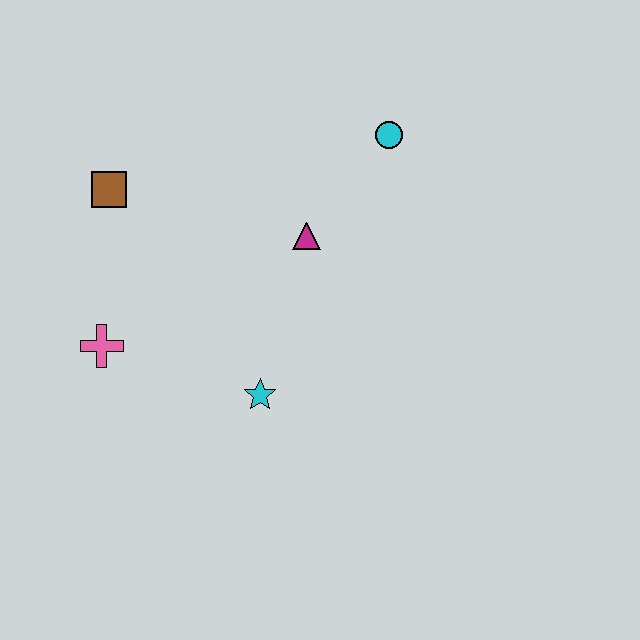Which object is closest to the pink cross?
The brown square is closest to the pink cross.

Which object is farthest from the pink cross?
The cyan circle is farthest from the pink cross.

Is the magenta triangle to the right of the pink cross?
Yes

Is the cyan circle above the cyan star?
Yes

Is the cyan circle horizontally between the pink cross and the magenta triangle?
No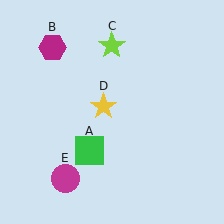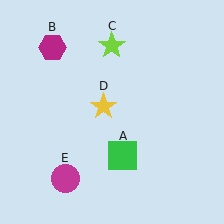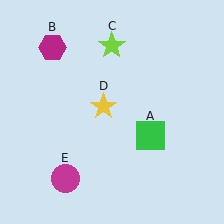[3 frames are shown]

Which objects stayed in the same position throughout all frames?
Magenta hexagon (object B) and lime star (object C) and yellow star (object D) and magenta circle (object E) remained stationary.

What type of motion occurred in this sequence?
The green square (object A) rotated counterclockwise around the center of the scene.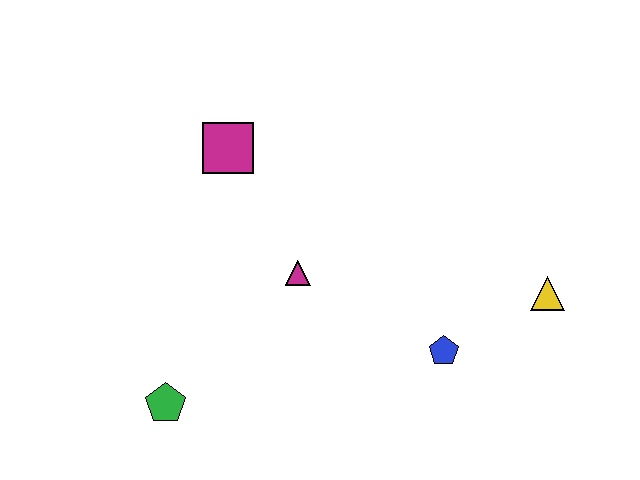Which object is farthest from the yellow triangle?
The green pentagon is farthest from the yellow triangle.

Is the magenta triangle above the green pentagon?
Yes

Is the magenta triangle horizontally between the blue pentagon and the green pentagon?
Yes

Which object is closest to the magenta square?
The magenta triangle is closest to the magenta square.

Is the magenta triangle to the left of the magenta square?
No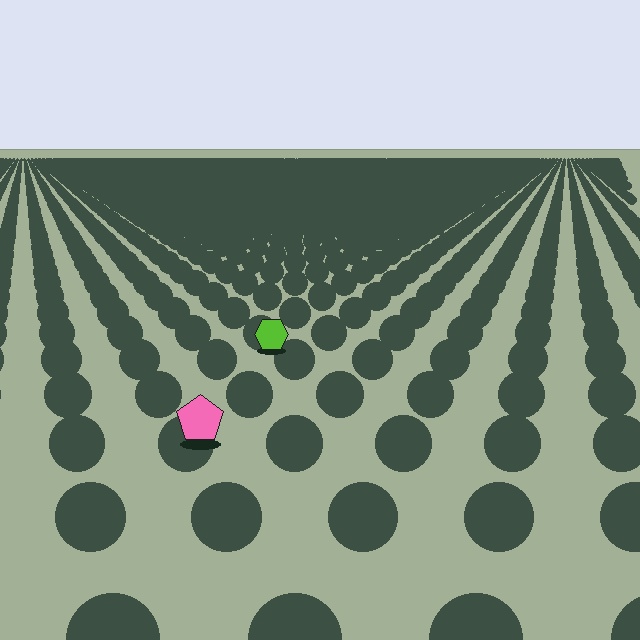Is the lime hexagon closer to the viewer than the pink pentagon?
No. The pink pentagon is closer — you can tell from the texture gradient: the ground texture is coarser near it.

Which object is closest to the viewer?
The pink pentagon is closest. The texture marks near it are larger and more spread out.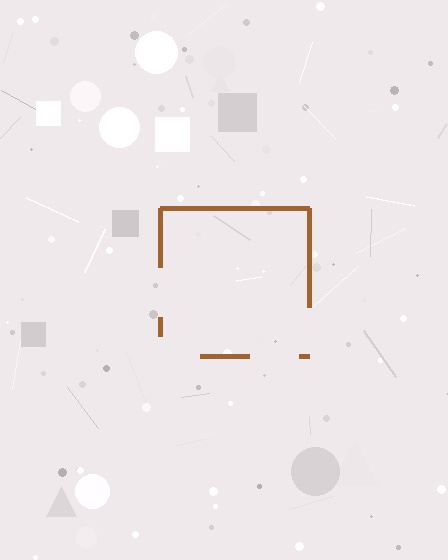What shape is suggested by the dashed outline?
The dashed outline suggests a square.